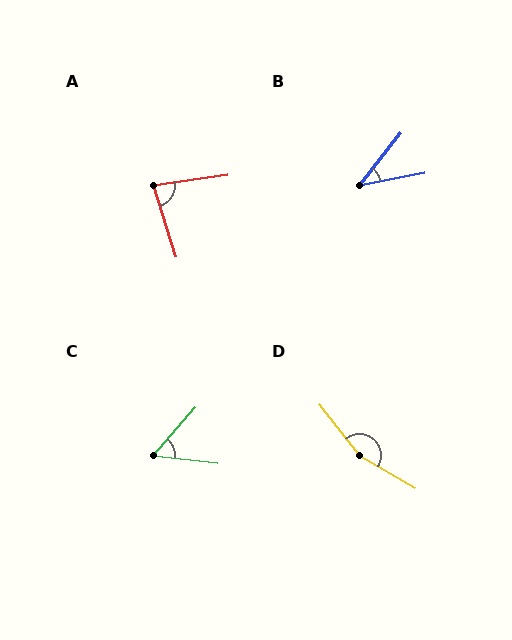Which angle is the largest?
D, at approximately 159 degrees.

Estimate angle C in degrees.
Approximately 55 degrees.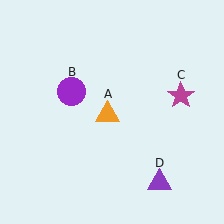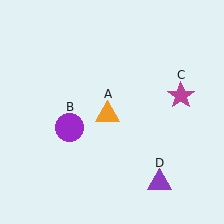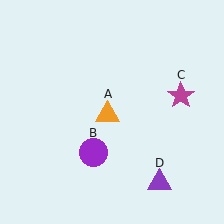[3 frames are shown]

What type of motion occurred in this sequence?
The purple circle (object B) rotated counterclockwise around the center of the scene.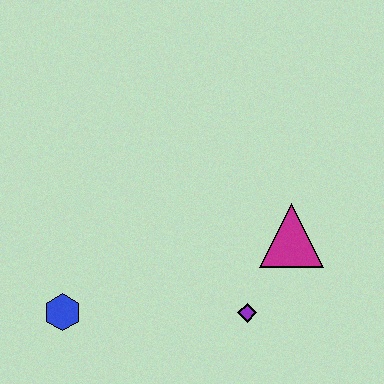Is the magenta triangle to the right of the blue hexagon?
Yes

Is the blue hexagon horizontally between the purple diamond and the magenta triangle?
No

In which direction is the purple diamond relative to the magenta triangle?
The purple diamond is below the magenta triangle.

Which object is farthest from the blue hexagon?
The magenta triangle is farthest from the blue hexagon.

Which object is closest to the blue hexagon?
The purple diamond is closest to the blue hexagon.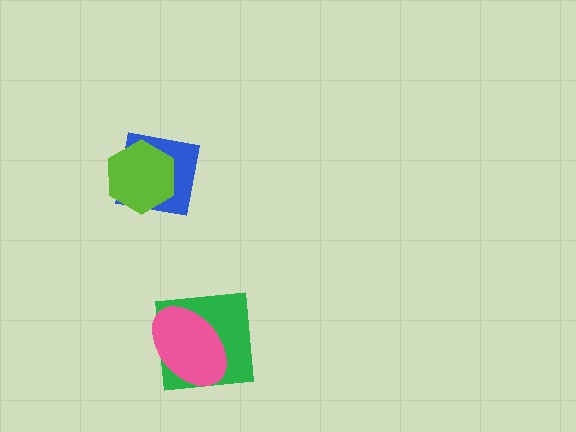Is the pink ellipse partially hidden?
No, no other shape covers it.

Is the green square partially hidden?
Yes, it is partially covered by another shape.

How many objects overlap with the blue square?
1 object overlaps with the blue square.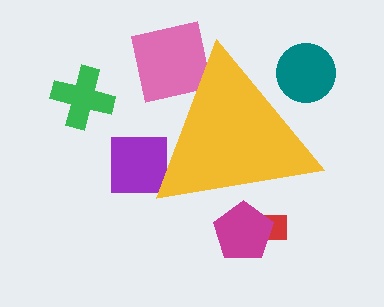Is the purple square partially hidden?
Yes, the purple square is partially hidden behind the yellow triangle.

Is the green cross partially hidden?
No, the green cross is fully visible.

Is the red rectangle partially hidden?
Yes, the red rectangle is partially hidden behind the yellow triangle.